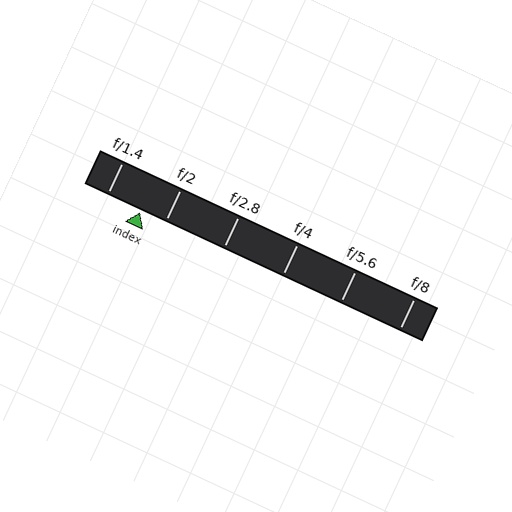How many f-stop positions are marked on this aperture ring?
There are 6 f-stop positions marked.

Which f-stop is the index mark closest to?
The index mark is closest to f/2.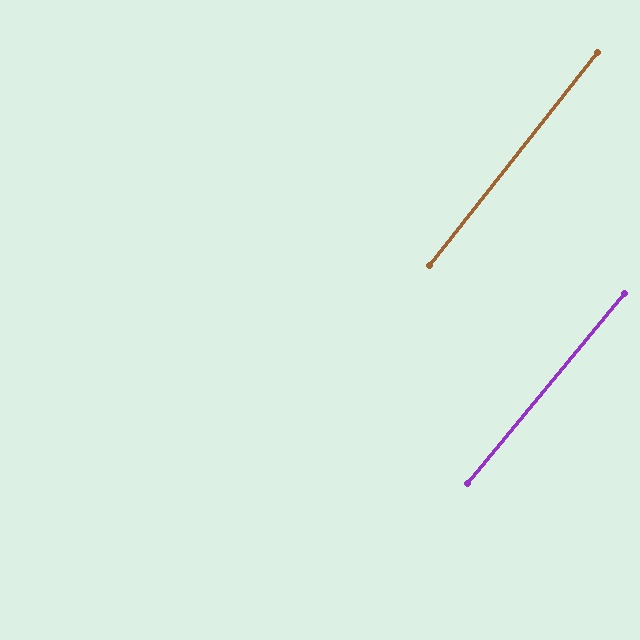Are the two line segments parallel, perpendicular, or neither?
Parallel — their directions differ by only 1.1°.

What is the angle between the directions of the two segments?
Approximately 1 degree.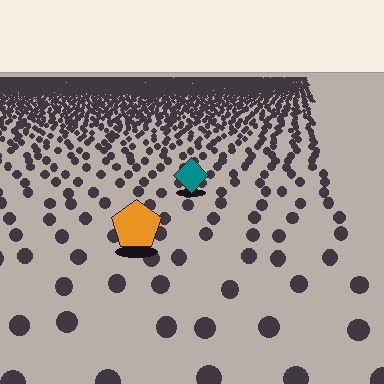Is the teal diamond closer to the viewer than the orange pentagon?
No. The orange pentagon is closer — you can tell from the texture gradient: the ground texture is coarser near it.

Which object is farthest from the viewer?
The teal diamond is farthest from the viewer. It appears smaller and the ground texture around it is denser.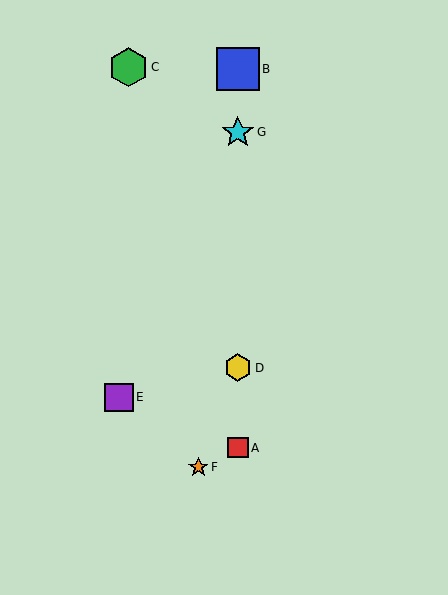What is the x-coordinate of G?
Object G is at x≈238.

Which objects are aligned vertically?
Objects A, B, D, G are aligned vertically.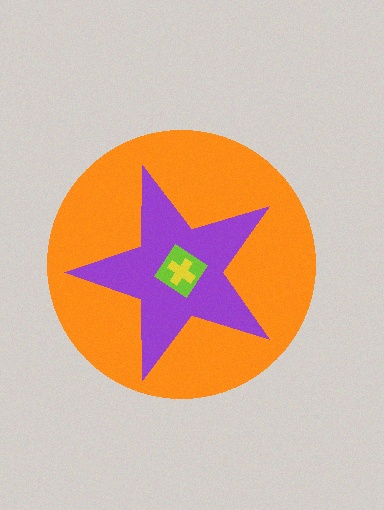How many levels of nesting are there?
4.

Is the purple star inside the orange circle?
Yes.